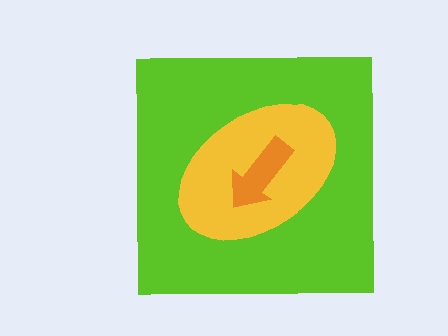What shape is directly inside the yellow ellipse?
The orange arrow.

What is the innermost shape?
The orange arrow.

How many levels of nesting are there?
3.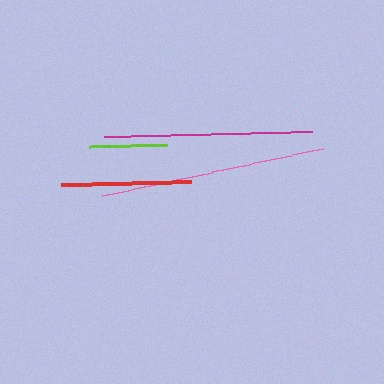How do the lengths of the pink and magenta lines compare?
The pink and magenta lines are approximately the same length.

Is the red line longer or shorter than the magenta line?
The magenta line is longer than the red line.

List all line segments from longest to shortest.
From longest to shortest: pink, magenta, red, lime.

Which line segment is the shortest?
The lime line is the shortest at approximately 79 pixels.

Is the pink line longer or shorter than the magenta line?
The pink line is longer than the magenta line.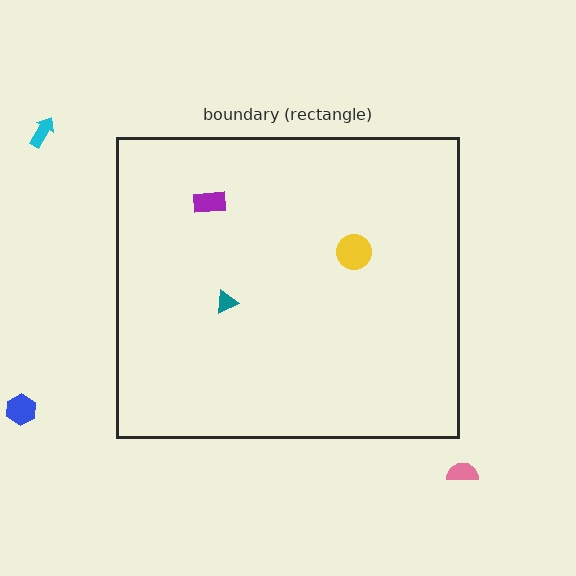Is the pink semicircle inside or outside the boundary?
Outside.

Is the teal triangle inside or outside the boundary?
Inside.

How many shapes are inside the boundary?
3 inside, 3 outside.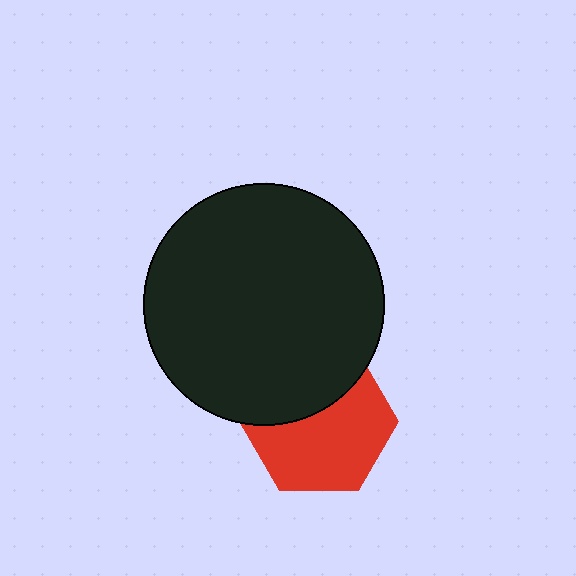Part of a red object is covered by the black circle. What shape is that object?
It is a hexagon.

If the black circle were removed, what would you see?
You would see the complete red hexagon.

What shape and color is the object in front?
The object in front is a black circle.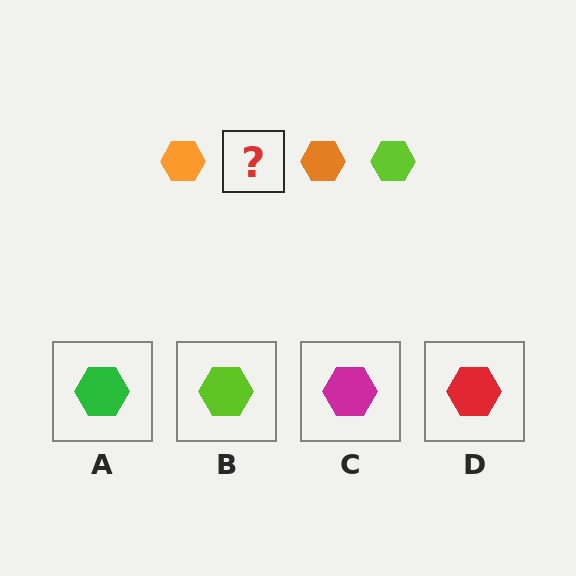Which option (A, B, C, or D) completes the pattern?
B.